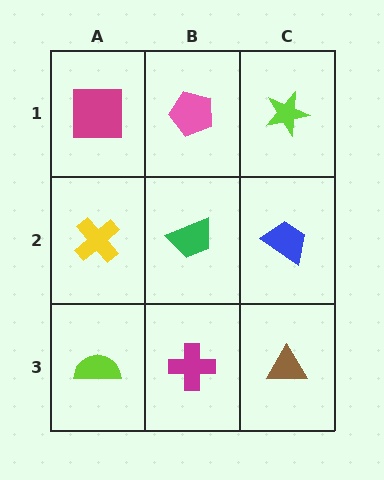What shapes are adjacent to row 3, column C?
A blue trapezoid (row 2, column C), a magenta cross (row 3, column B).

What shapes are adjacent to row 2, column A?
A magenta square (row 1, column A), a lime semicircle (row 3, column A), a green trapezoid (row 2, column B).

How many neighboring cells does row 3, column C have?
2.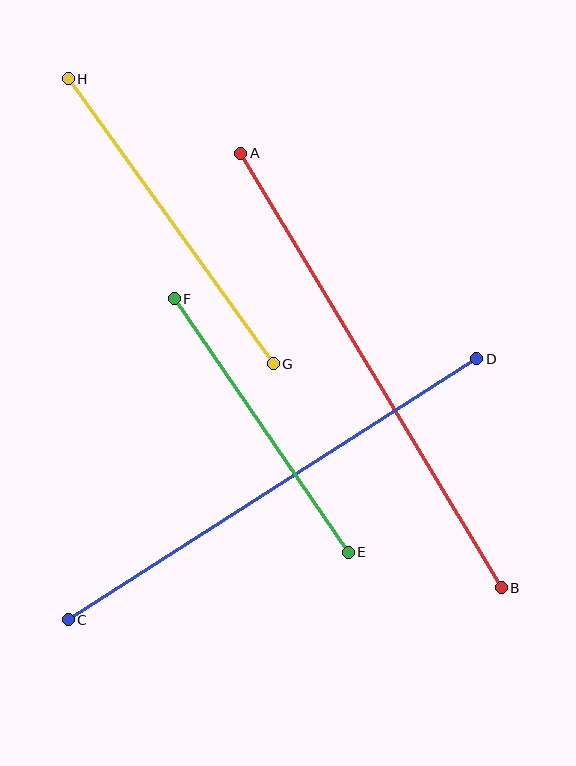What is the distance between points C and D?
The distance is approximately 485 pixels.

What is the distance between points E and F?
The distance is approximately 308 pixels.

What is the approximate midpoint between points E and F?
The midpoint is at approximately (261, 425) pixels.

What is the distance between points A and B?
The distance is approximately 506 pixels.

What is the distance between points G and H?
The distance is approximately 351 pixels.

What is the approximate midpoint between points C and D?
The midpoint is at approximately (272, 489) pixels.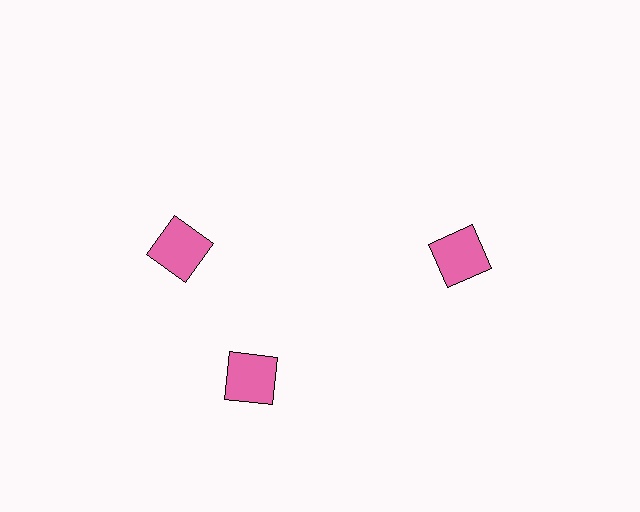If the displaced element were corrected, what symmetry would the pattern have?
It would have 3-fold rotational symmetry — the pattern would map onto itself every 120 degrees.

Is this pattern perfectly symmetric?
No. The 3 pink squares are arranged in a ring, but one element near the 11 o'clock position is rotated out of alignment along the ring, breaking the 3-fold rotational symmetry.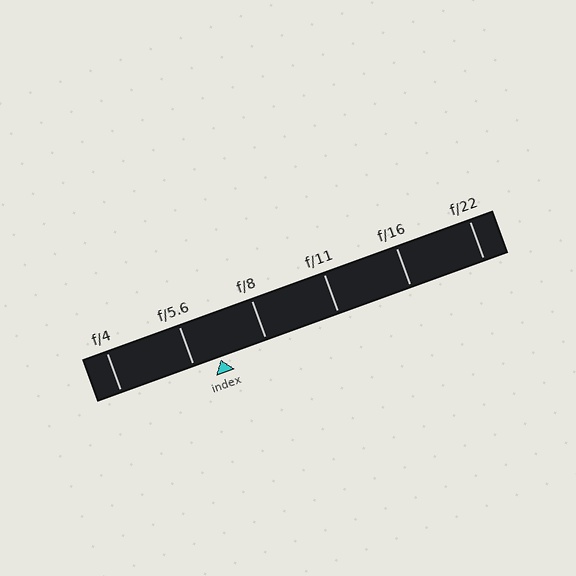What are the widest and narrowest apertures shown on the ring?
The widest aperture shown is f/4 and the narrowest is f/22.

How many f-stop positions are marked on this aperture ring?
There are 6 f-stop positions marked.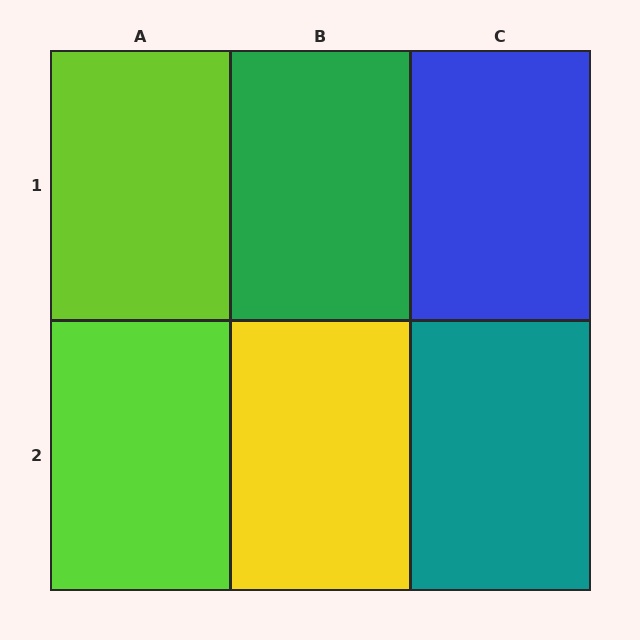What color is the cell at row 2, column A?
Lime.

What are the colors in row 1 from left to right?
Lime, green, blue.